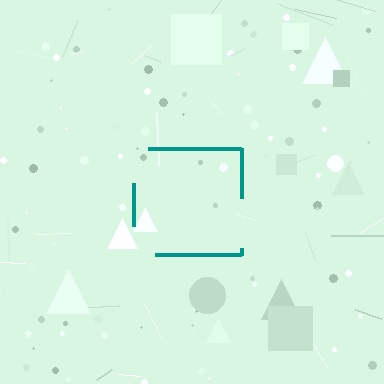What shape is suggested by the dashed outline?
The dashed outline suggests a square.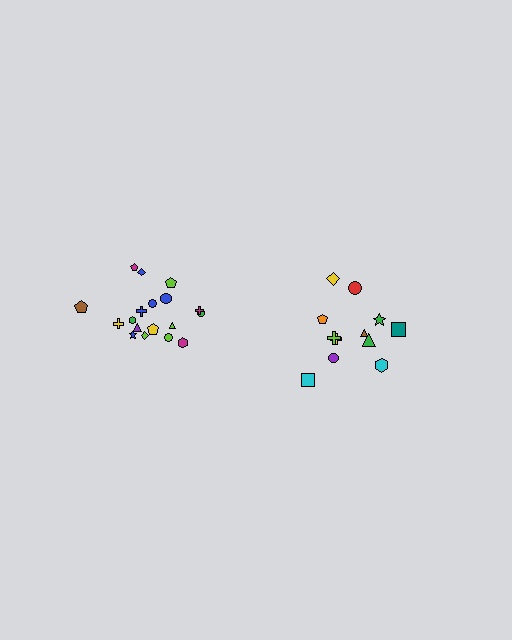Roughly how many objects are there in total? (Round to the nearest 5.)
Roughly 30 objects in total.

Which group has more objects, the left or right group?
The left group.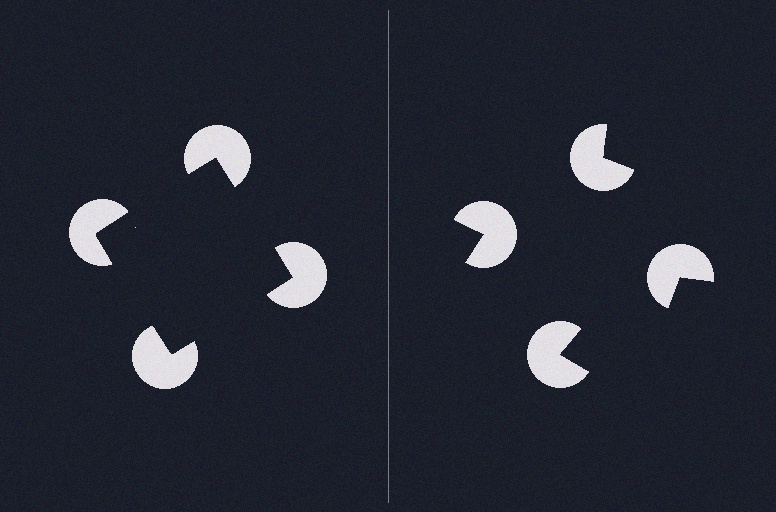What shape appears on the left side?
An illusory square.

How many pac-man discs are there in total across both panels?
8 — 4 on each side.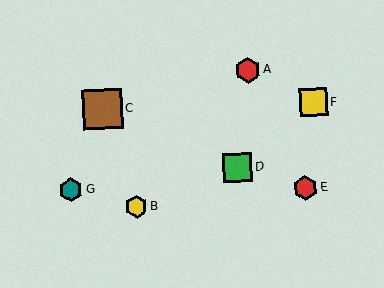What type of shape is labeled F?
Shape F is a yellow square.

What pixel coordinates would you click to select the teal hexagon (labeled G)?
Click at (71, 190) to select the teal hexagon G.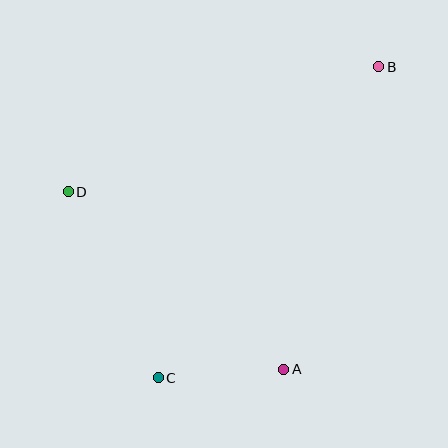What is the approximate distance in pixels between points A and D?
The distance between A and D is approximately 279 pixels.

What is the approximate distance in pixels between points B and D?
The distance between B and D is approximately 335 pixels.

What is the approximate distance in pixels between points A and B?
The distance between A and B is approximately 317 pixels.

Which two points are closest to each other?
Points A and C are closest to each other.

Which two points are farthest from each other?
Points B and C are farthest from each other.